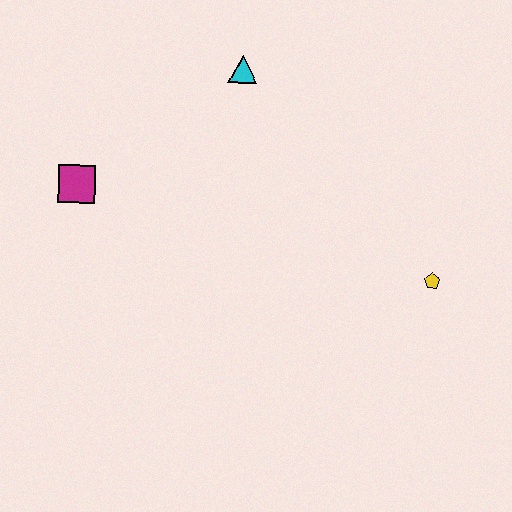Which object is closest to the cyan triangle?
The magenta square is closest to the cyan triangle.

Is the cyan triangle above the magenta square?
Yes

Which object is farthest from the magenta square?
The yellow pentagon is farthest from the magenta square.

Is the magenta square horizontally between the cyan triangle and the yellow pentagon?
No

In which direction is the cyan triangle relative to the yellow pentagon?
The cyan triangle is above the yellow pentagon.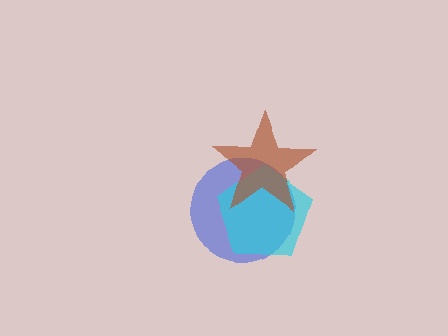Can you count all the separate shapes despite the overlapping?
Yes, there are 3 separate shapes.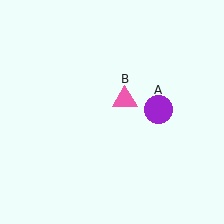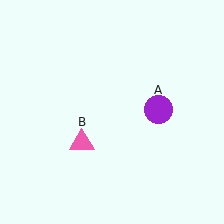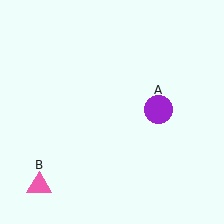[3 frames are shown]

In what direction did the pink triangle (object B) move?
The pink triangle (object B) moved down and to the left.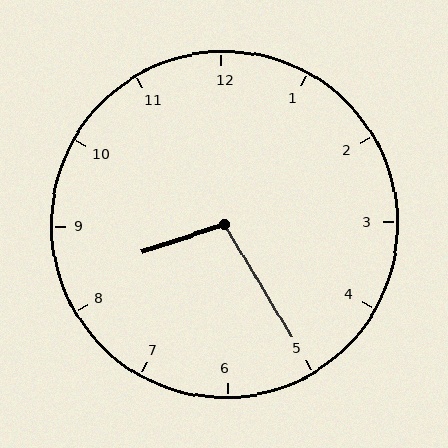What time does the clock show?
8:25.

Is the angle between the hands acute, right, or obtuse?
It is obtuse.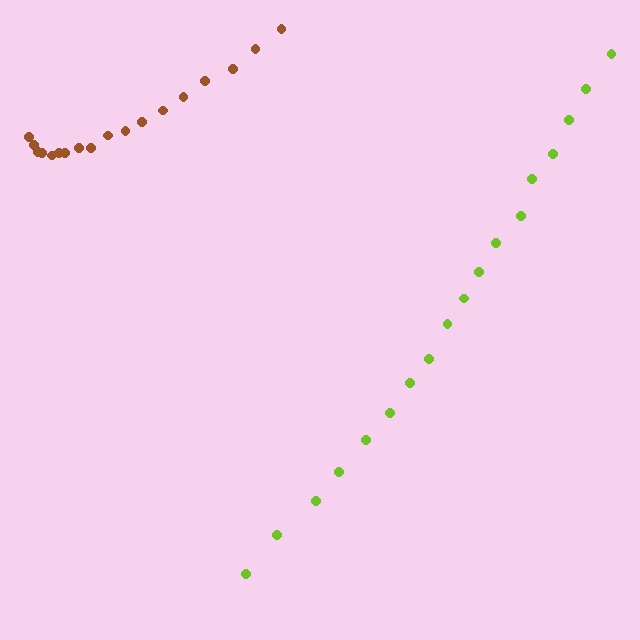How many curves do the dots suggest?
There are 2 distinct paths.